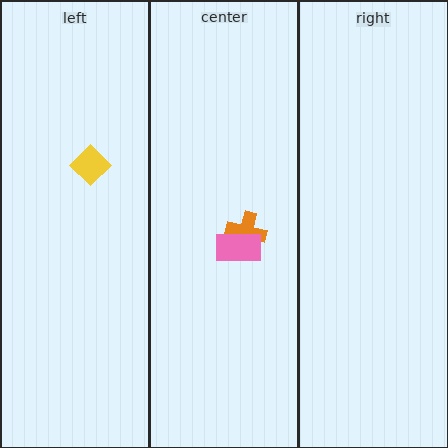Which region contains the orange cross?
The center region.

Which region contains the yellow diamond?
The left region.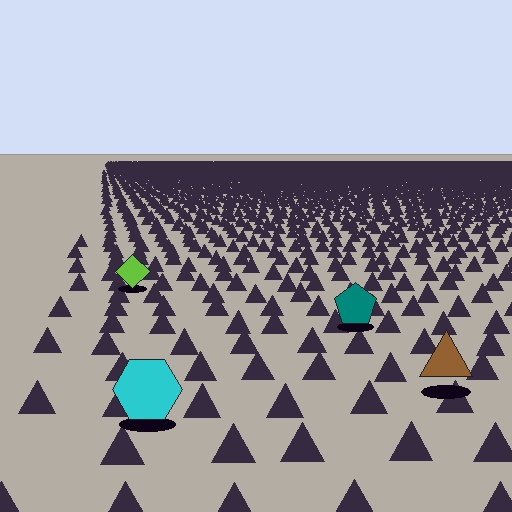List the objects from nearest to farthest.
From nearest to farthest: the cyan hexagon, the brown triangle, the teal pentagon, the lime diamond.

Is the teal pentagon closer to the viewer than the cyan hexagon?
No. The cyan hexagon is closer — you can tell from the texture gradient: the ground texture is coarser near it.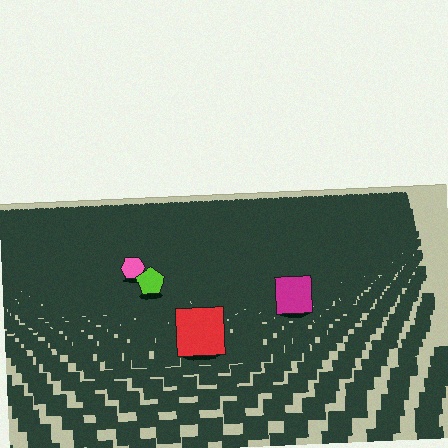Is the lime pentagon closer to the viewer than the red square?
No. The red square is closer — you can tell from the texture gradient: the ground texture is coarser near it.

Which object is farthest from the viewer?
The pink hexagon is farthest from the viewer. It appears smaller and the ground texture around it is denser.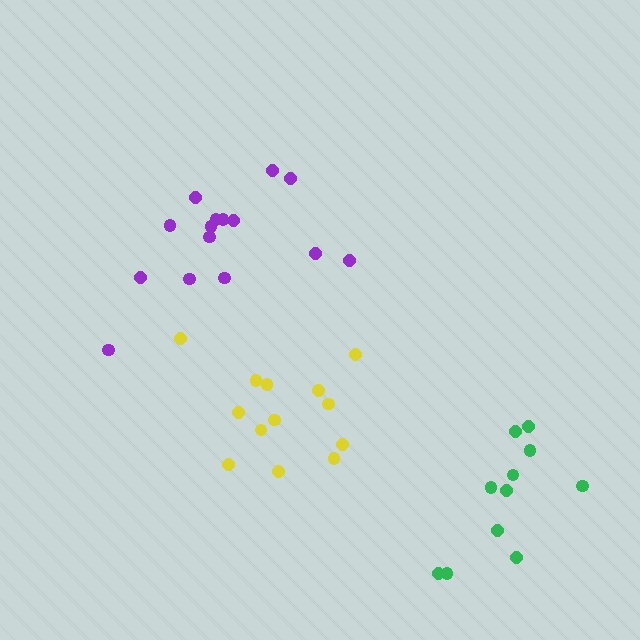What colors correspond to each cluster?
The clusters are colored: yellow, green, purple.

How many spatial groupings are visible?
There are 3 spatial groupings.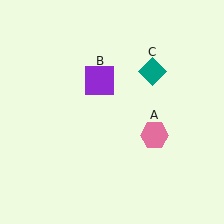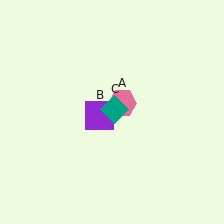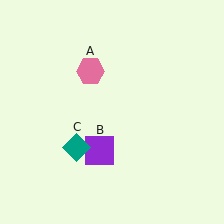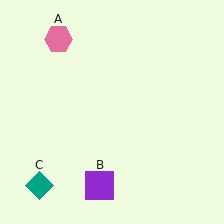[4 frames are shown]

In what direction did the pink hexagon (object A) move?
The pink hexagon (object A) moved up and to the left.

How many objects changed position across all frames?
3 objects changed position: pink hexagon (object A), purple square (object B), teal diamond (object C).